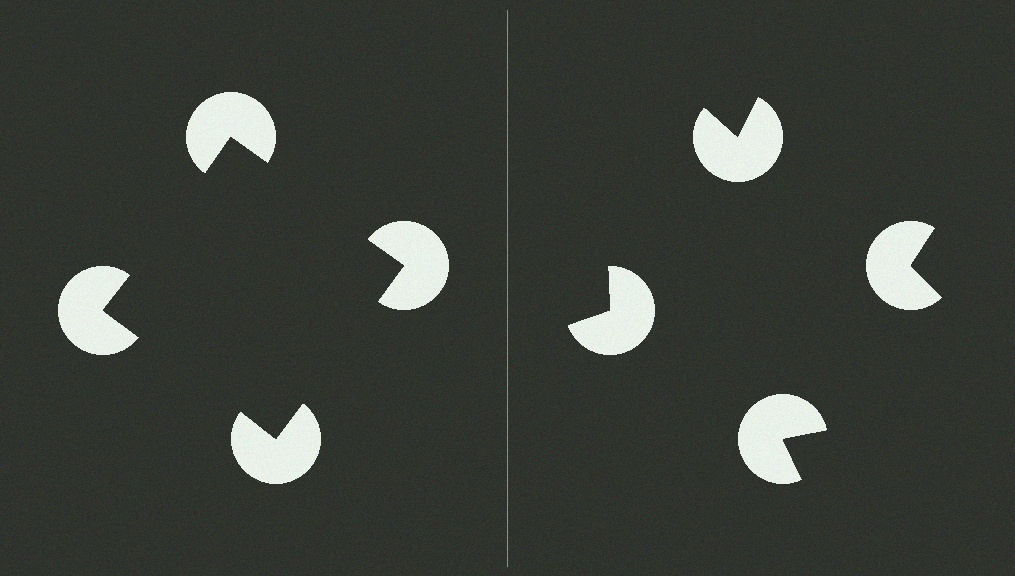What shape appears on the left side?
An illusory square.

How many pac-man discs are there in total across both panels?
8 — 4 on each side.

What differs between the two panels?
The pac-man discs are positioned identically on both sides; only the wedge orientations differ. On the left they align to a square; on the right they are misaligned.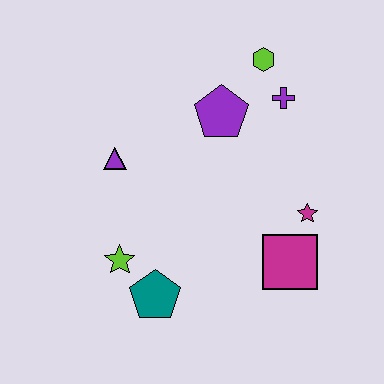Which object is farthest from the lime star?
The lime hexagon is farthest from the lime star.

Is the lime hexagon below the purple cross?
No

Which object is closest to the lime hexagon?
The purple cross is closest to the lime hexagon.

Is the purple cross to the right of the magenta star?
No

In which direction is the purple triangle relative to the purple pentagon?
The purple triangle is to the left of the purple pentagon.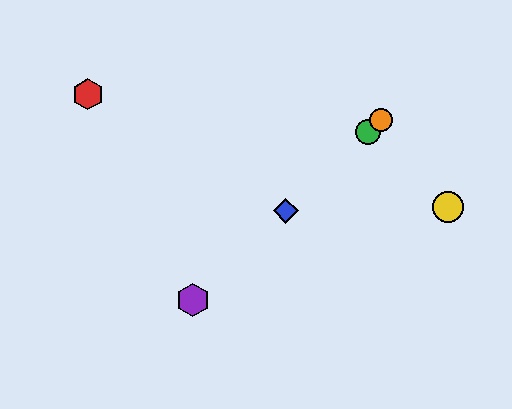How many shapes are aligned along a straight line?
4 shapes (the blue diamond, the green circle, the purple hexagon, the orange circle) are aligned along a straight line.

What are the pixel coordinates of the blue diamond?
The blue diamond is at (286, 211).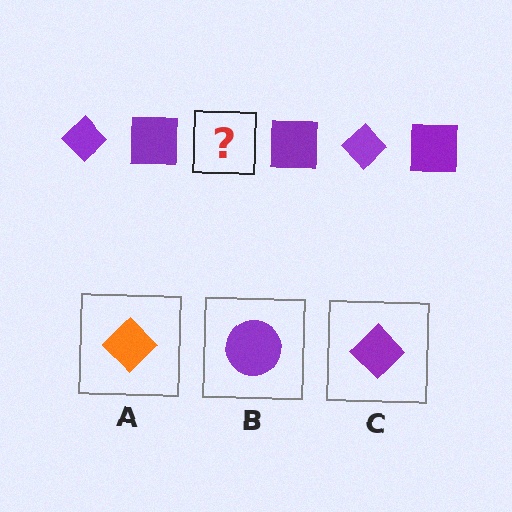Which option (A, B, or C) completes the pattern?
C.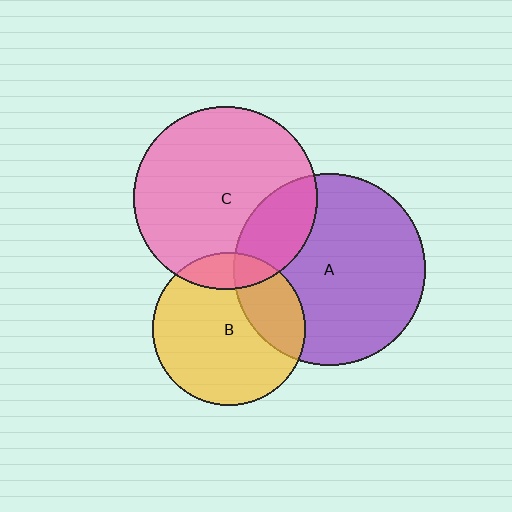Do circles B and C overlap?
Yes.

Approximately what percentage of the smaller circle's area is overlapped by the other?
Approximately 15%.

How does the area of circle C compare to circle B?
Approximately 1.4 times.